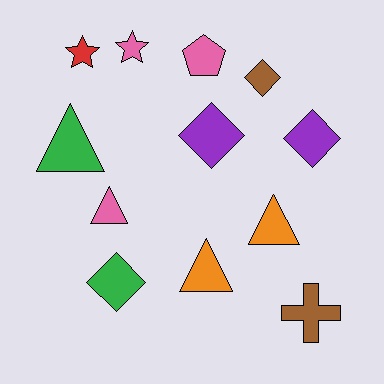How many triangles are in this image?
There are 4 triangles.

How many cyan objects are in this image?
There are no cyan objects.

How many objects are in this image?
There are 12 objects.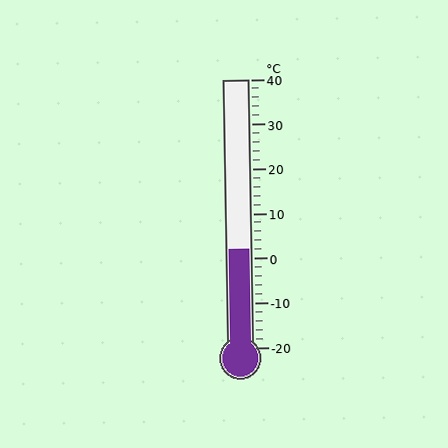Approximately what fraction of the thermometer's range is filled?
The thermometer is filled to approximately 35% of its range.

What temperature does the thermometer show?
The thermometer shows approximately 2°C.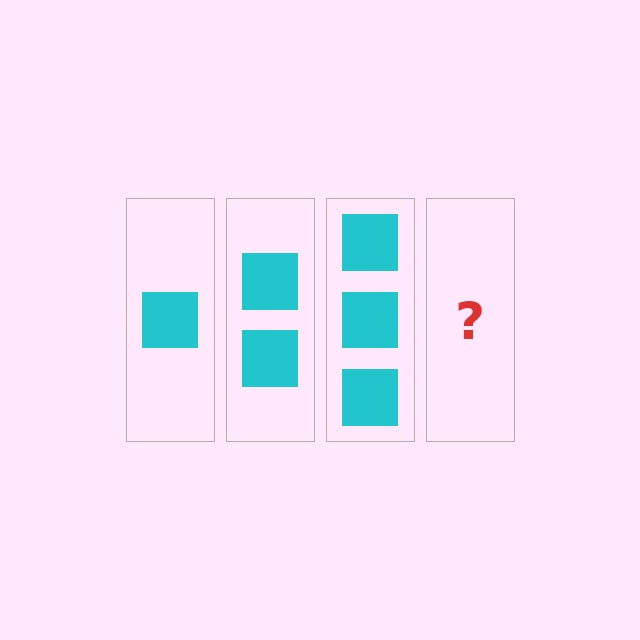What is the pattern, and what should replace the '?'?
The pattern is that each step adds one more square. The '?' should be 4 squares.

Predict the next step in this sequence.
The next step is 4 squares.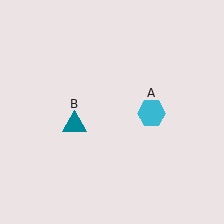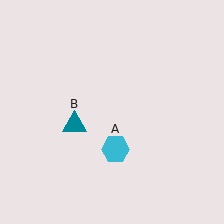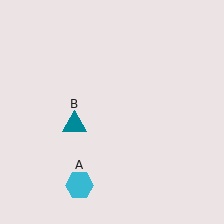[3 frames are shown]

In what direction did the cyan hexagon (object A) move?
The cyan hexagon (object A) moved down and to the left.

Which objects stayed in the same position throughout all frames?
Teal triangle (object B) remained stationary.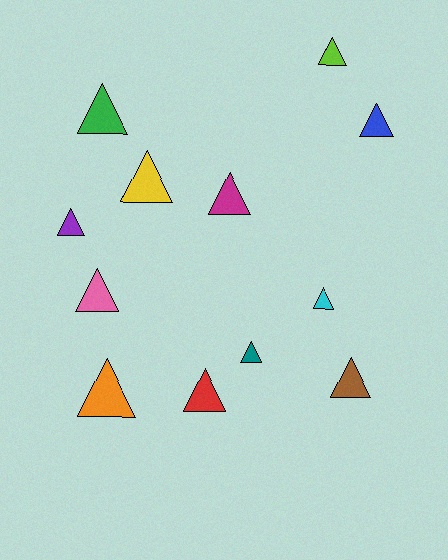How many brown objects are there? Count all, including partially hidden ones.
There is 1 brown object.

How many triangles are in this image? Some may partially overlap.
There are 12 triangles.